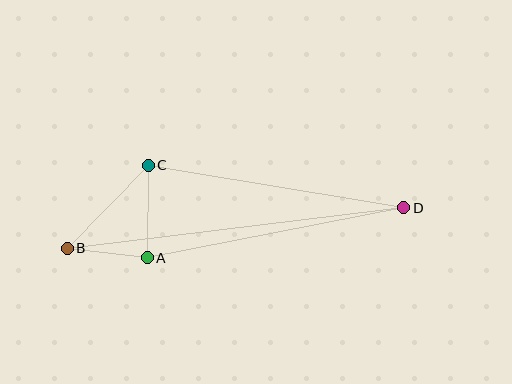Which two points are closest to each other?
Points A and B are closest to each other.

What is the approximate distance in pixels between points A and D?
The distance between A and D is approximately 261 pixels.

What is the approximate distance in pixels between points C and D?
The distance between C and D is approximately 259 pixels.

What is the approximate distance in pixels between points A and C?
The distance between A and C is approximately 92 pixels.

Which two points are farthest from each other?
Points B and D are farthest from each other.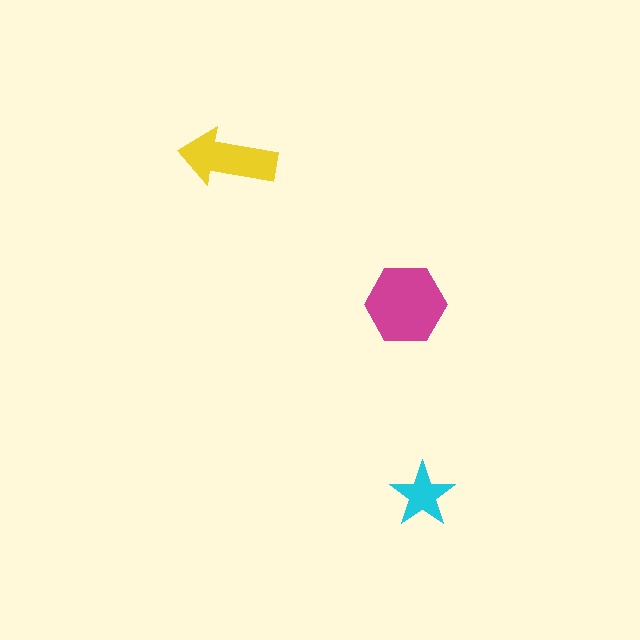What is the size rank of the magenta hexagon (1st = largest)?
1st.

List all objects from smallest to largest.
The cyan star, the yellow arrow, the magenta hexagon.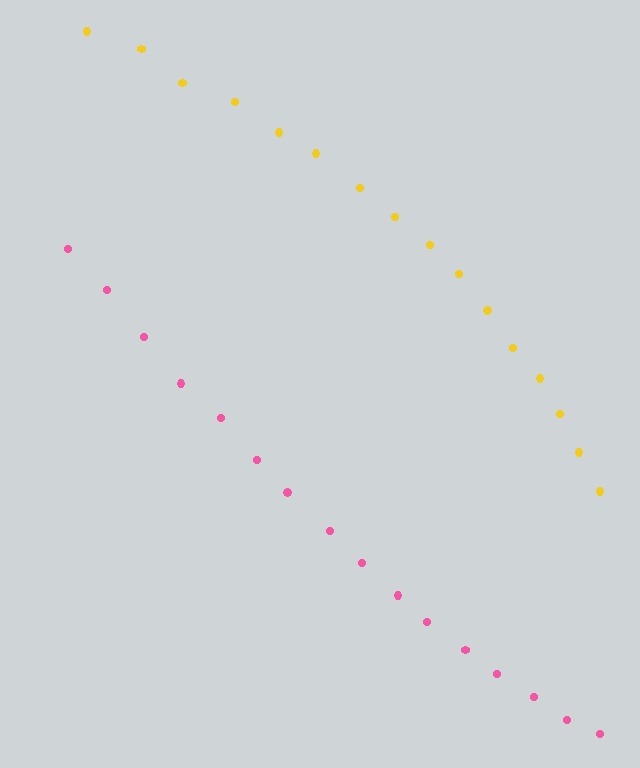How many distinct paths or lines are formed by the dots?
There are 2 distinct paths.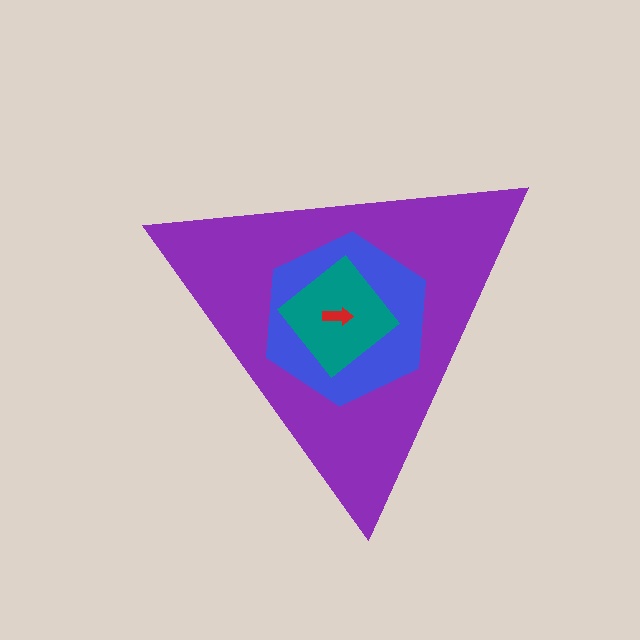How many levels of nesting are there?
4.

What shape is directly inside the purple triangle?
The blue hexagon.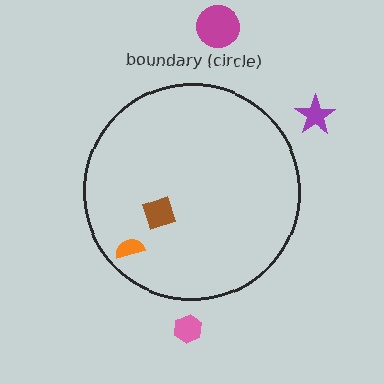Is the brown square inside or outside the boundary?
Inside.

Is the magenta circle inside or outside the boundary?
Outside.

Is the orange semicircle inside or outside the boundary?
Inside.